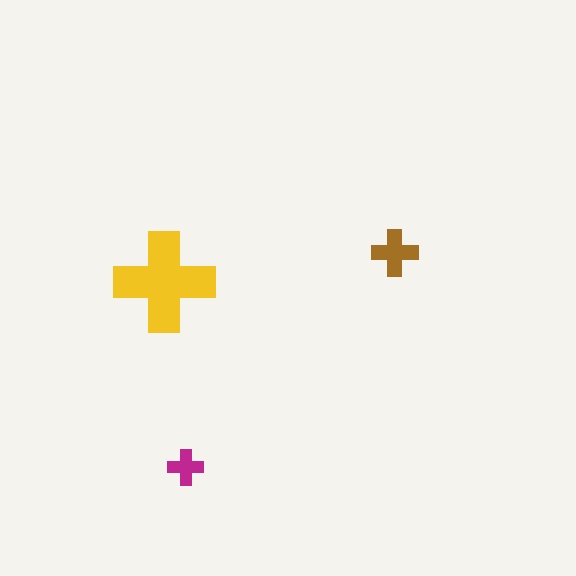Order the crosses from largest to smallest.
the yellow one, the brown one, the magenta one.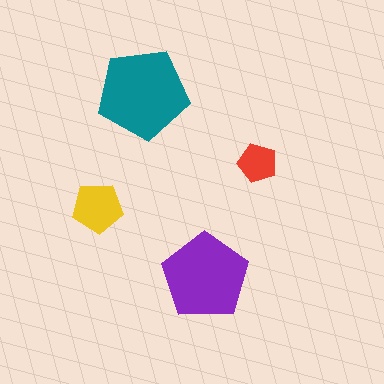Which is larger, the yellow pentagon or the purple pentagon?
The purple one.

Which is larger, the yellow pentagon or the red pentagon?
The yellow one.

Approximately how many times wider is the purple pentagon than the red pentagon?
About 2 times wider.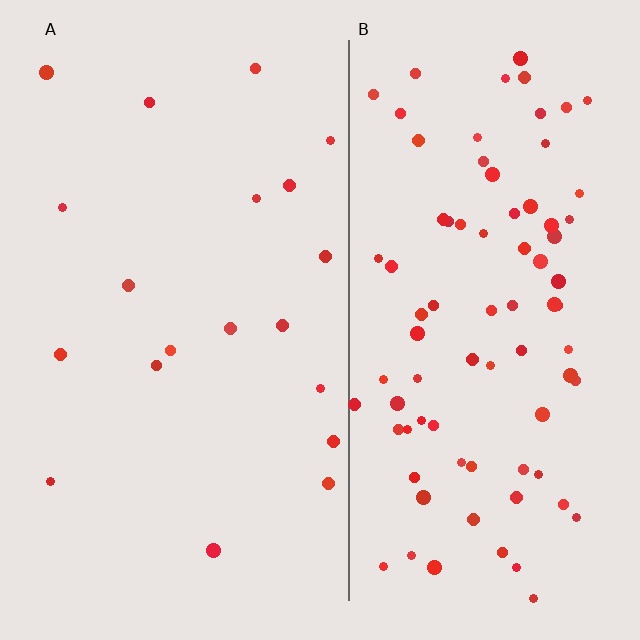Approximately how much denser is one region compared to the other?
Approximately 4.3× — region B over region A.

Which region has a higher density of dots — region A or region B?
B (the right).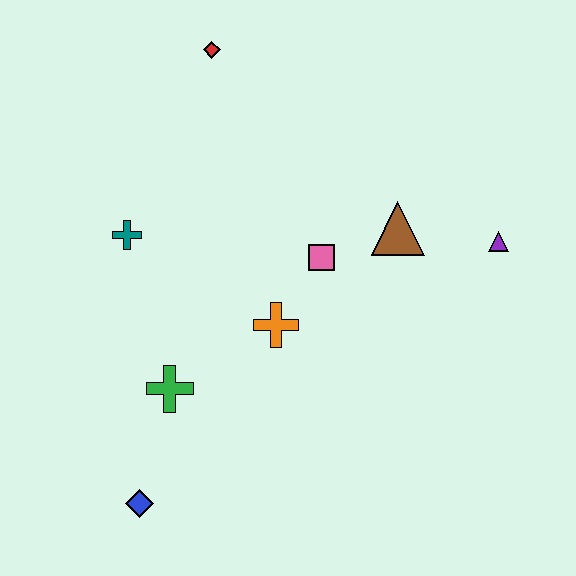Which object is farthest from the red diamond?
The blue diamond is farthest from the red diamond.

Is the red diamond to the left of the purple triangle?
Yes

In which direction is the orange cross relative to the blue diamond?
The orange cross is above the blue diamond.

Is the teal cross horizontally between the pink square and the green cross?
No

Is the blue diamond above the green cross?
No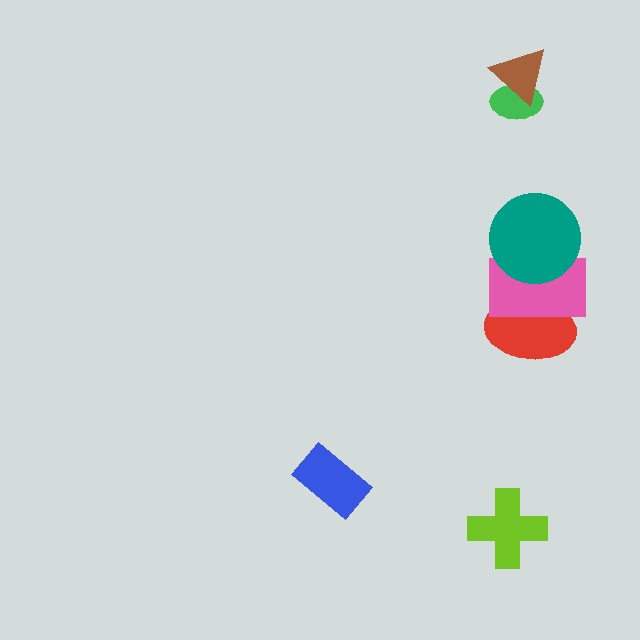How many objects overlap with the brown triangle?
1 object overlaps with the brown triangle.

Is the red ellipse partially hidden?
Yes, it is partially covered by another shape.